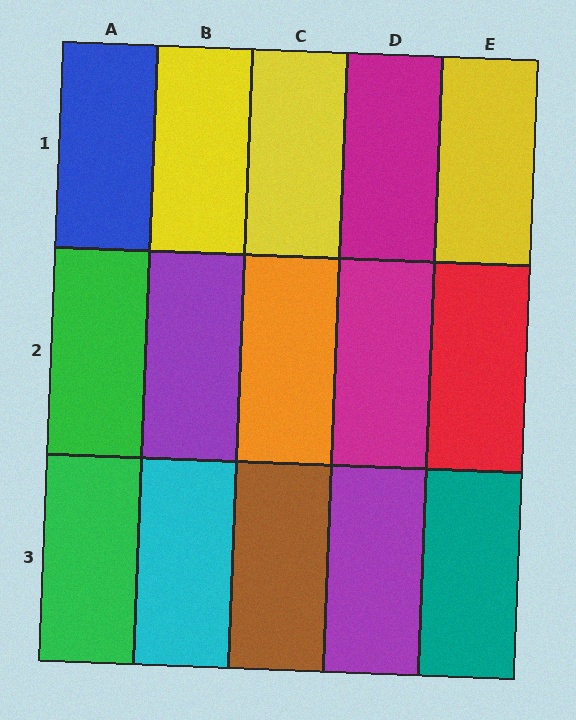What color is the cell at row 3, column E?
Teal.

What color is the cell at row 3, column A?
Green.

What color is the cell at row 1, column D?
Magenta.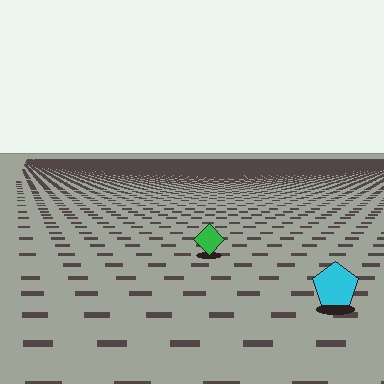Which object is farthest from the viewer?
The green diamond is farthest from the viewer. It appears smaller and the ground texture around it is denser.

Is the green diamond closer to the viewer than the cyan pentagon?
No. The cyan pentagon is closer — you can tell from the texture gradient: the ground texture is coarser near it.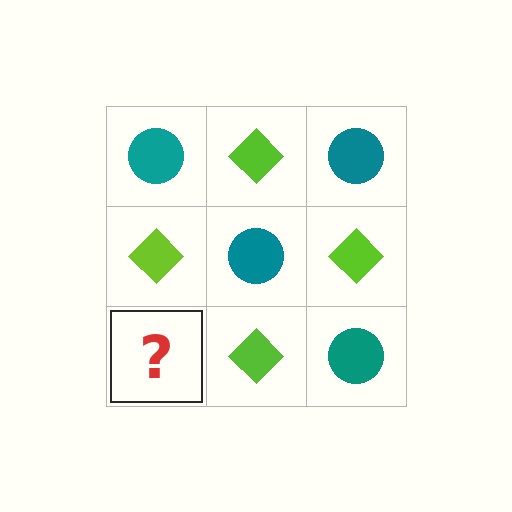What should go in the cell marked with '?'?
The missing cell should contain a teal circle.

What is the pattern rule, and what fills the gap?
The rule is that it alternates teal circle and lime diamond in a checkerboard pattern. The gap should be filled with a teal circle.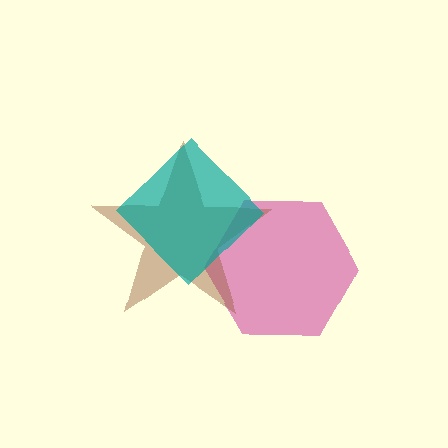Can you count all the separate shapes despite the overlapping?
Yes, there are 3 separate shapes.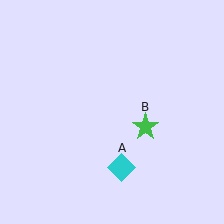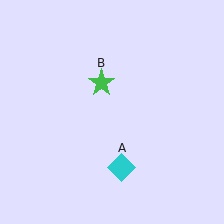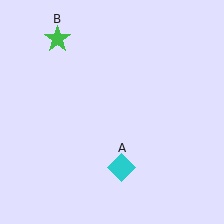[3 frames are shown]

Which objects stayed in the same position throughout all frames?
Cyan diamond (object A) remained stationary.